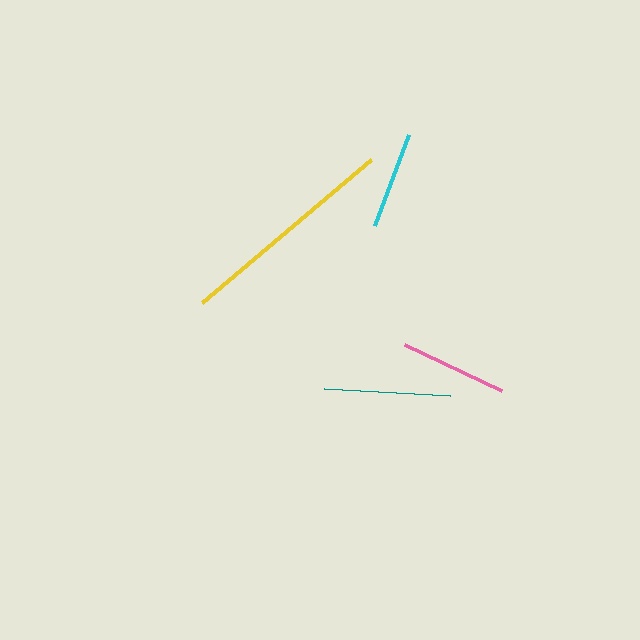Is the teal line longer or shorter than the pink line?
The teal line is longer than the pink line.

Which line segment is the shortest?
The cyan line is the shortest at approximately 96 pixels.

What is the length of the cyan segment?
The cyan segment is approximately 96 pixels long.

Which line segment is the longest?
The yellow line is the longest at approximately 222 pixels.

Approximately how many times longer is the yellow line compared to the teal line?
The yellow line is approximately 1.8 times the length of the teal line.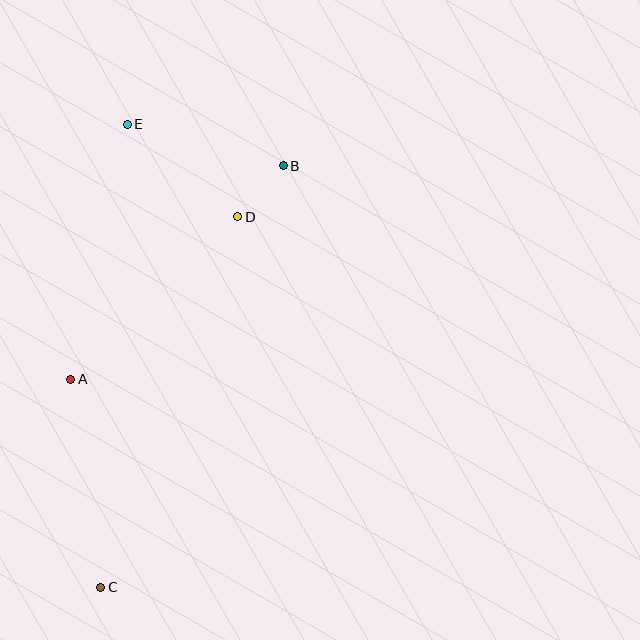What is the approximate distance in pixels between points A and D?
The distance between A and D is approximately 233 pixels.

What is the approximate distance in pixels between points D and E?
The distance between D and E is approximately 144 pixels.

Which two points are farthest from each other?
Points C and E are farthest from each other.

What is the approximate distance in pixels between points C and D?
The distance between C and D is approximately 395 pixels.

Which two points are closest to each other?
Points B and D are closest to each other.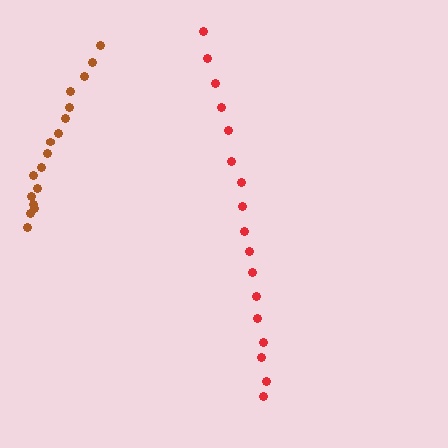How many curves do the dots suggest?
There are 2 distinct paths.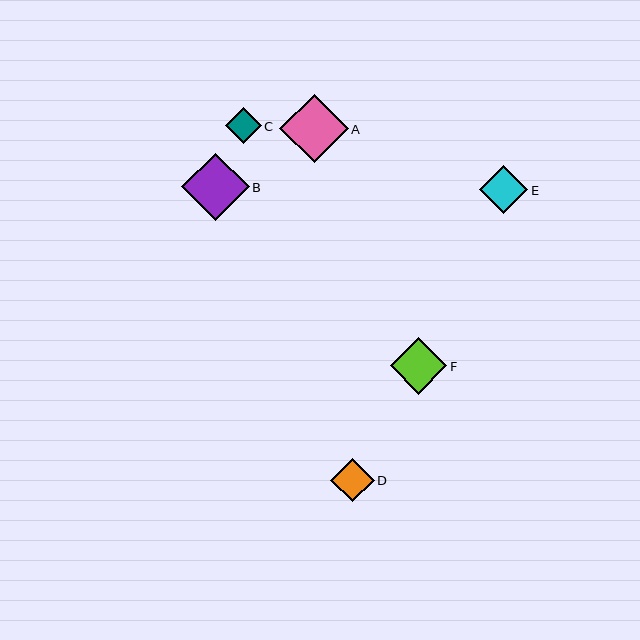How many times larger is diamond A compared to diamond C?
Diamond A is approximately 1.9 times the size of diamond C.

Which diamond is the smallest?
Diamond C is the smallest with a size of approximately 36 pixels.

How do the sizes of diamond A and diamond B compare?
Diamond A and diamond B are approximately the same size.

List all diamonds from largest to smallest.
From largest to smallest: A, B, F, E, D, C.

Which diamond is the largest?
Diamond A is the largest with a size of approximately 68 pixels.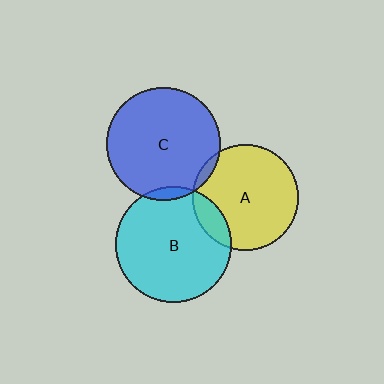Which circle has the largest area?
Circle B (cyan).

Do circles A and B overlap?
Yes.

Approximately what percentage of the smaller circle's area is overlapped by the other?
Approximately 15%.